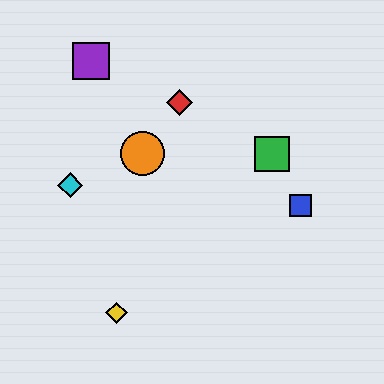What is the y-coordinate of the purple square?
The purple square is at y≈61.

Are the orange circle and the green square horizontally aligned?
Yes, both are at y≈154.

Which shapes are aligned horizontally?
The green square, the orange circle are aligned horizontally.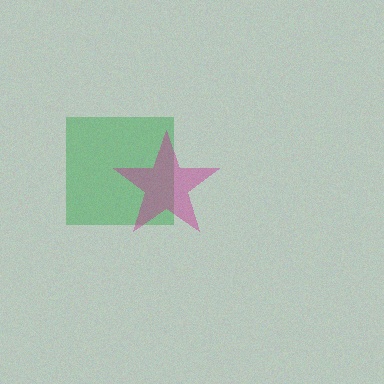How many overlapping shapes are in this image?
There are 2 overlapping shapes in the image.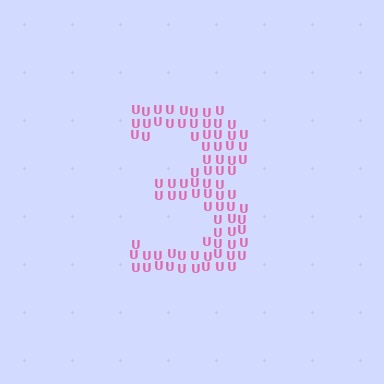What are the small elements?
The small elements are letter U's.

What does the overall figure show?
The overall figure shows the digit 3.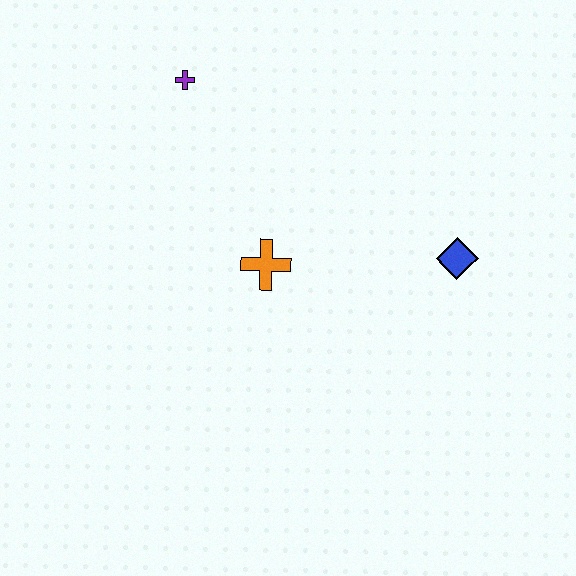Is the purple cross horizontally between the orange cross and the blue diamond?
No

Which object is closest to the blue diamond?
The orange cross is closest to the blue diamond.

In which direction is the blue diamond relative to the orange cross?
The blue diamond is to the right of the orange cross.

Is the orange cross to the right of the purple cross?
Yes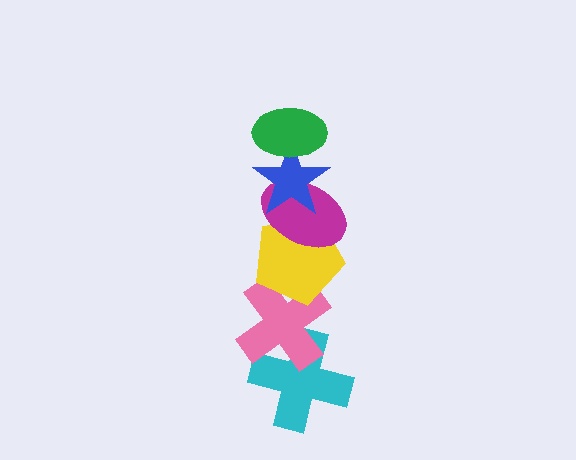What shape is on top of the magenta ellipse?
The blue star is on top of the magenta ellipse.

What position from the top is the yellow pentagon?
The yellow pentagon is 4th from the top.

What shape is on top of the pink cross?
The yellow pentagon is on top of the pink cross.